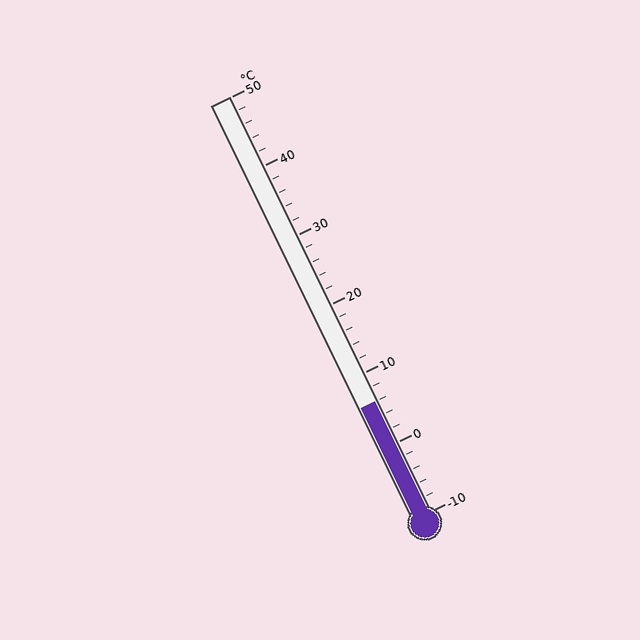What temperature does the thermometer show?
The thermometer shows approximately 6°C.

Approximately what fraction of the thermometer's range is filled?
The thermometer is filled to approximately 25% of its range.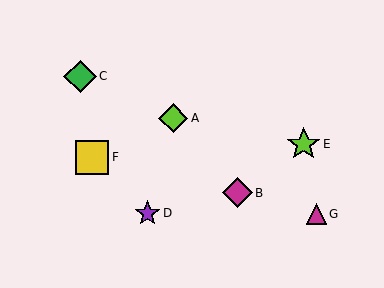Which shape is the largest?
The yellow square (labeled F) is the largest.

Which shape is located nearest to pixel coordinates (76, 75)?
The green diamond (labeled C) at (80, 76) is nearest to that location.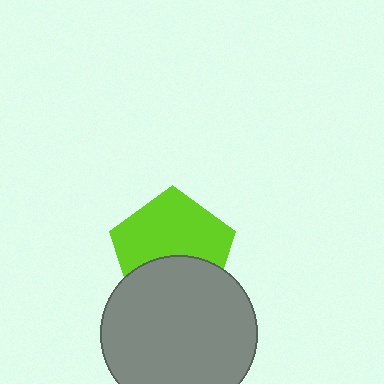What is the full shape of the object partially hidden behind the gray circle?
The partially hidden object is a lime pentagon.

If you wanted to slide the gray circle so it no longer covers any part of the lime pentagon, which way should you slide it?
Slide it down — that is the most direct way to separate the two shapes.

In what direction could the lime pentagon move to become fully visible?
The lime pentagon could move up. That would shift it out from behind the gray circle entirely.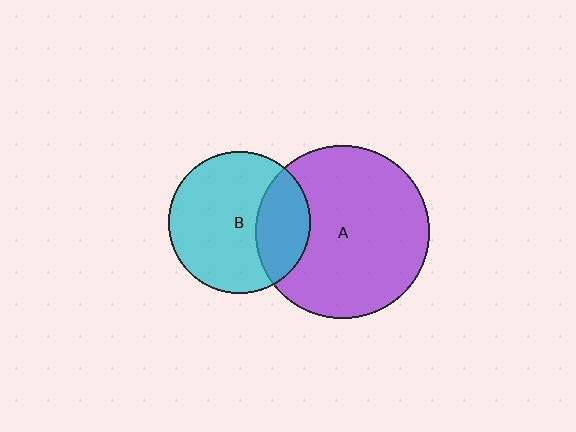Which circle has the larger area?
Circle A (purple).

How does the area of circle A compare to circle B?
Approximately 1.5 times.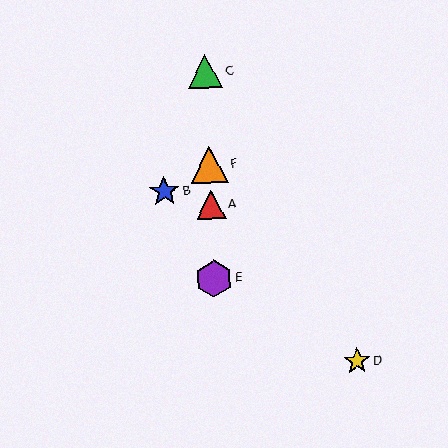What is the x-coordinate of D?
Object D is at x≈357.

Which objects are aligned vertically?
Objects A, C, E, F are aligned vertically.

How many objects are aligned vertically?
4 objects (A, C, E, F) are aligned vertically.